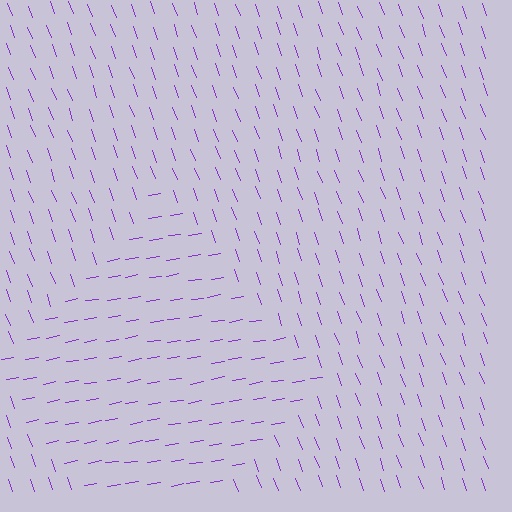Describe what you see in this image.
The image is filled with small purple line segments. A diamond region in the image has lines oriented differently from the surrounding lines, creating a visible texture boundary.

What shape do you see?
I see a diamond.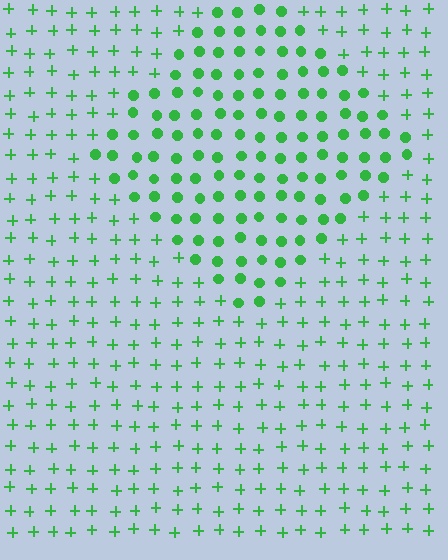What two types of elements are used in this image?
The image uses circles inside the diamond region and plus signs outside it.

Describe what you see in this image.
The image is filled with small green elements arranged in a uniform grid. A diamond-shaped region contains circles, while the surrounding area contains plus signs. The boundary is defined purely by the change in element shape.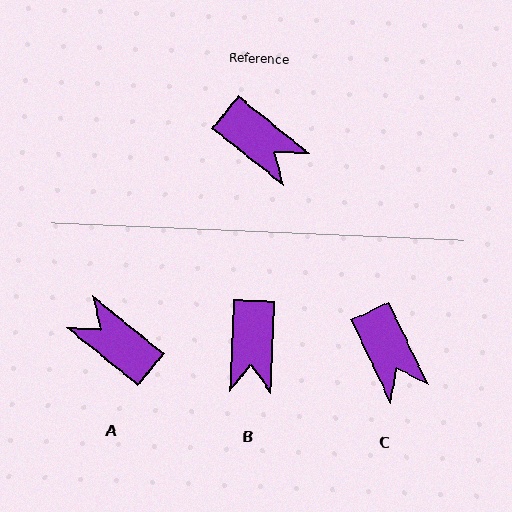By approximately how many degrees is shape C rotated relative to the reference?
Approximately 26 degrees clockwise.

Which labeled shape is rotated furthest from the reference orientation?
A, about 179 degrees away.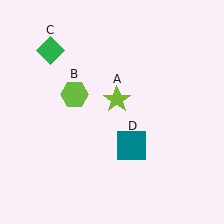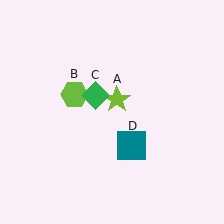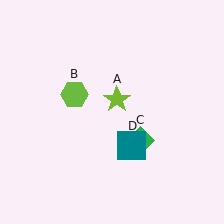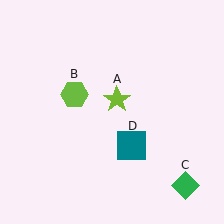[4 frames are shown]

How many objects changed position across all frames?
1 object changed position: green diamond (object C).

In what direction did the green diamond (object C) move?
The green diamond (object C) moved down and to the right.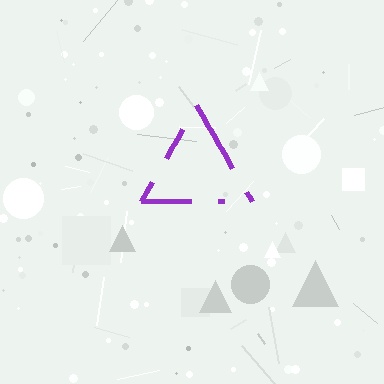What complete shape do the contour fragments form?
The contour fragments form a triangle.